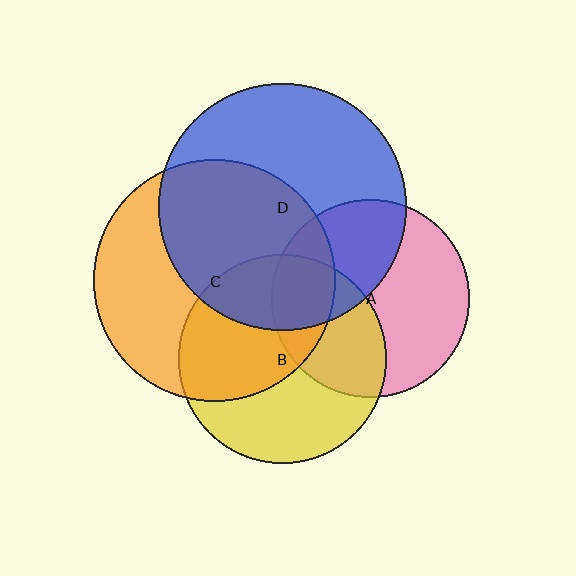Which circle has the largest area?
Circle D (blue).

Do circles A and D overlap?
Yes.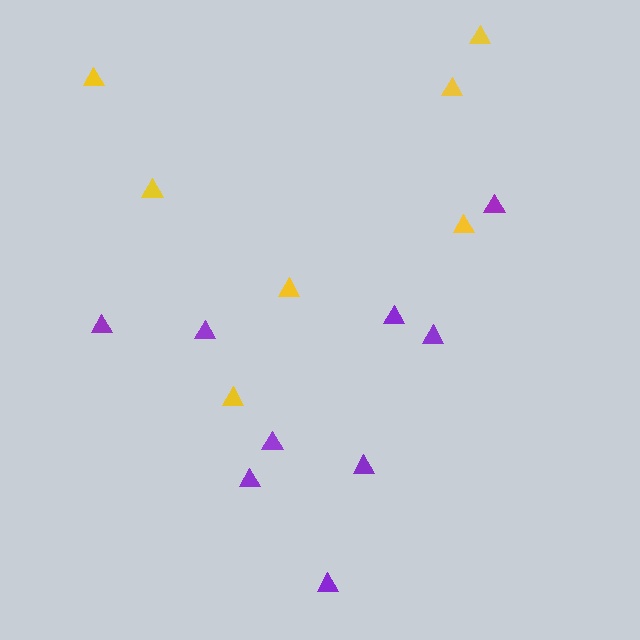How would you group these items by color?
There are 2 groups: one group of yellow triangles (7) and one group of purple triangles (9).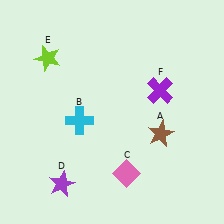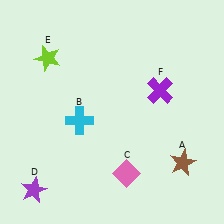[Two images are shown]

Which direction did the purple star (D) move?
The purple star (D) moved left.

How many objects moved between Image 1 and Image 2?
2 objects moved between the two images.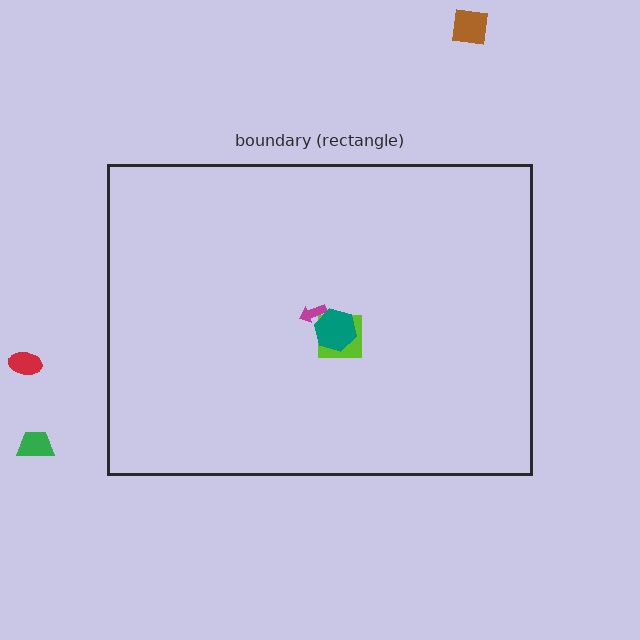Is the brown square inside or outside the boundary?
Outside.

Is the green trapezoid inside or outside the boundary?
Outside.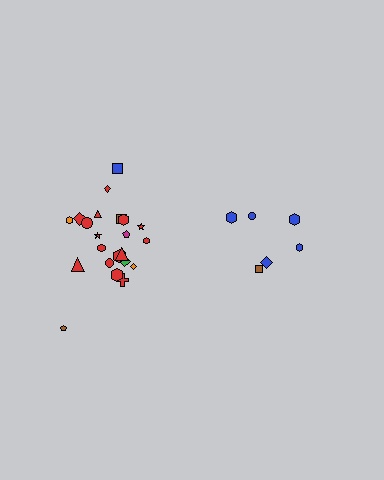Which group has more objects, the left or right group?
The left group.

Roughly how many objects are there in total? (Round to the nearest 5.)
Roughly 30 objects in total.